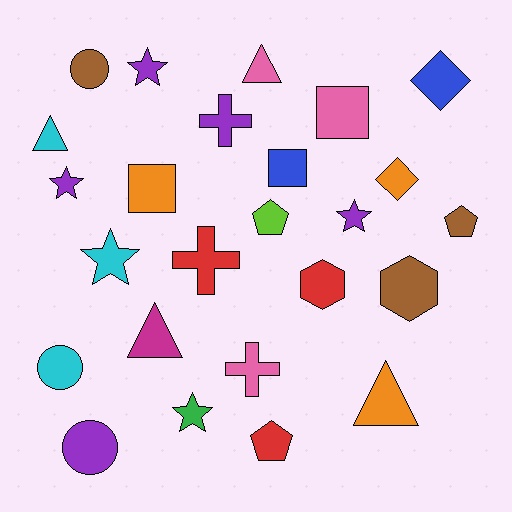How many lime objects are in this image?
There is 1 lime object.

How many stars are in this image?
There are 5 stars.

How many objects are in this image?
There are 25 objects.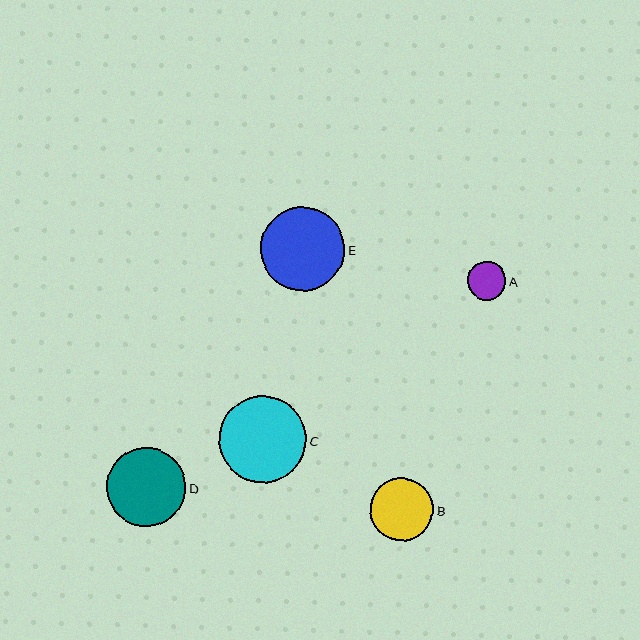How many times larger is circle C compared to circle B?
Circle C is approximately 1.4 times the size of circle B.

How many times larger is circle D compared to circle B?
Circle D is approximately 1.2 times the size of circle B.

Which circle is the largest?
Circle C is the largest with a size of approximately 87 pixels.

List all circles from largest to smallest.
From largest to smallest: C, E, D, B, A.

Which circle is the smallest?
Circle A is the smallest with a size of approximately 39 pixels.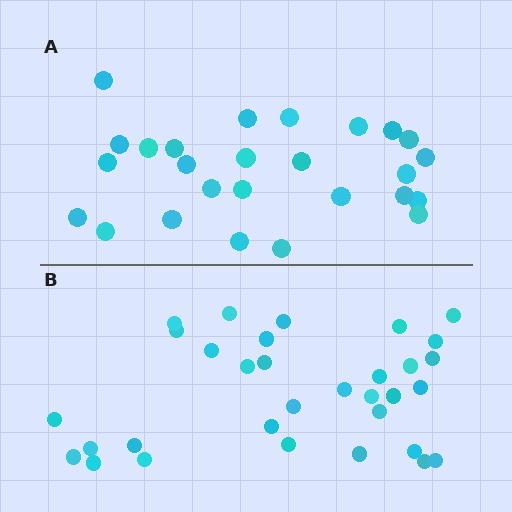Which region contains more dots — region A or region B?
Region B (the bottom region) has more dots.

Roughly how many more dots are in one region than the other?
Region B has about 6 more dots than region A.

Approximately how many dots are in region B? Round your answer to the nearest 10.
About 30 dots. (The exact count is 32, which rounds to 30.)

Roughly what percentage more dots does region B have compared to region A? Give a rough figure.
About 25% more.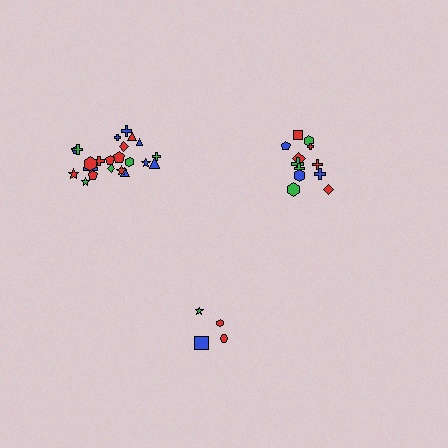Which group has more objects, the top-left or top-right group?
The top-left group.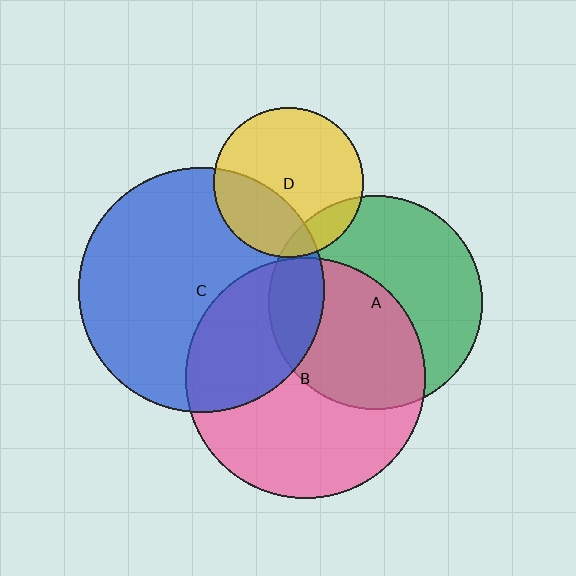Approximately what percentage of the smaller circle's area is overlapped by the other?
Approximately 15%.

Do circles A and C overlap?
Yes.